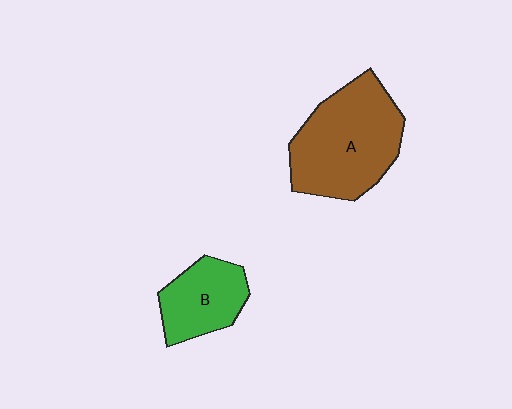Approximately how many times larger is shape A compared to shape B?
Approximately 1.8 times.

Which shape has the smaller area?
Shape B (green).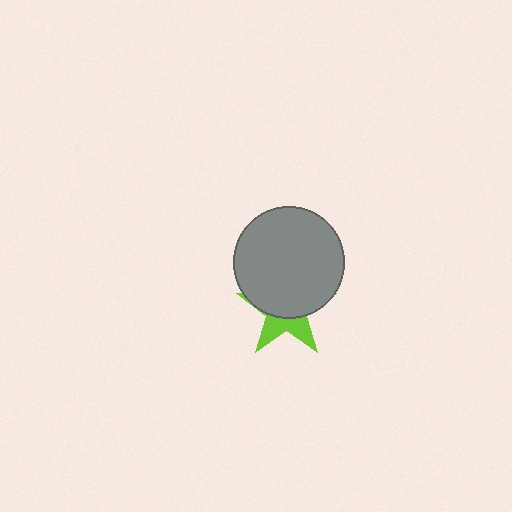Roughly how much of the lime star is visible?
A small part of it is visible (roughly 36%).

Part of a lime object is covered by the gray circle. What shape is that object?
It is a star.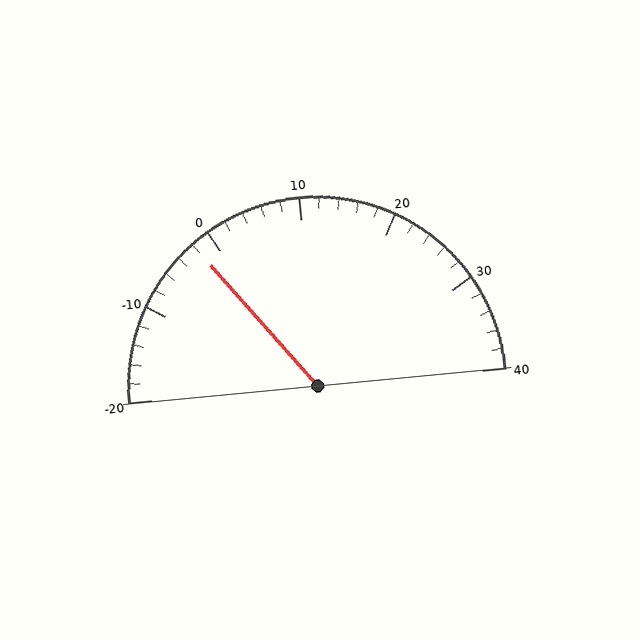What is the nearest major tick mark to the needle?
The nearest major tick mark is 0.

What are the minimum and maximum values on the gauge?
The gauge ranges from -20 to 40.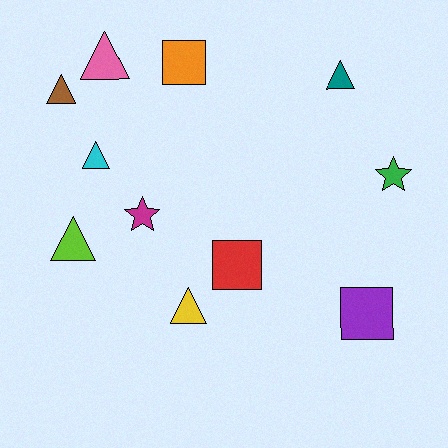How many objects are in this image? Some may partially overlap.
There are 11 objects.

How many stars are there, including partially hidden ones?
There are 2 stars.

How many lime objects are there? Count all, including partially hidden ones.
There is 1 lime object.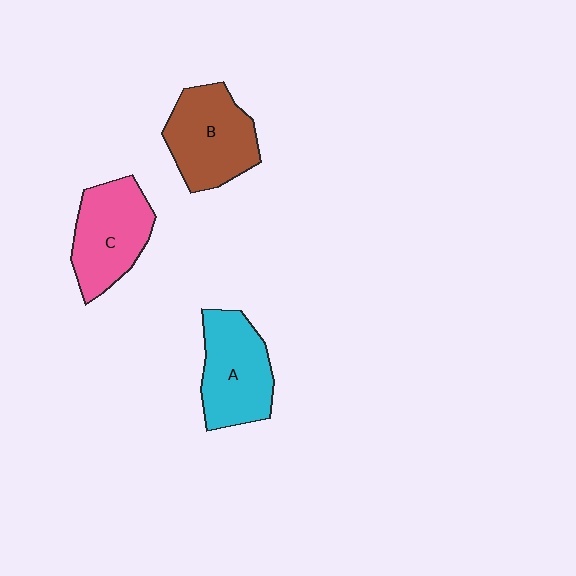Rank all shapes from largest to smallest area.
From largest to smallest: B (brown), A (cyan), C (pink).